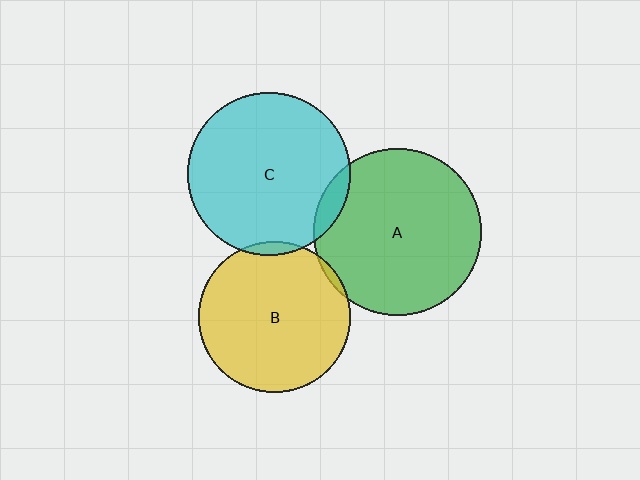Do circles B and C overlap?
Yes.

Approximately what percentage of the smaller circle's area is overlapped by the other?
Approximately 5%.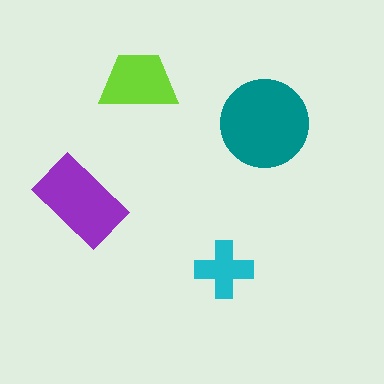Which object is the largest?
The teal circle.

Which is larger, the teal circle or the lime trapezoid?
The teal circle.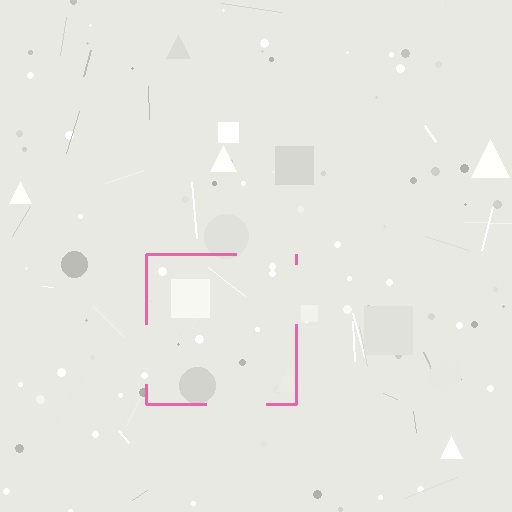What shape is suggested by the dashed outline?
The dashed outline suggests a square.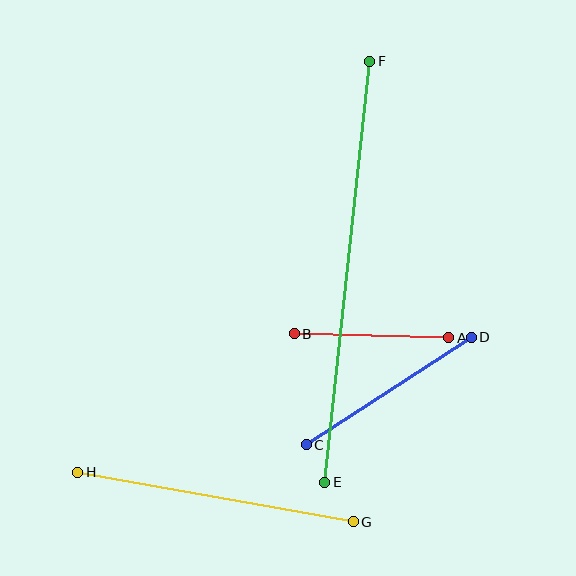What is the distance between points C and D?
The distance is approximately 197 pixels.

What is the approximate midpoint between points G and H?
The midpoint is at approximately (216, 497) pixels.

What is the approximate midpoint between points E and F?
The midpoint is at approximately (347, 272) pixels.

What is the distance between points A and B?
The distance is approximately 155 pixels.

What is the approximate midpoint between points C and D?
The midpoint is at approximately (389, 391) pixels.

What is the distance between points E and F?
The distance is approximately 423 pixels.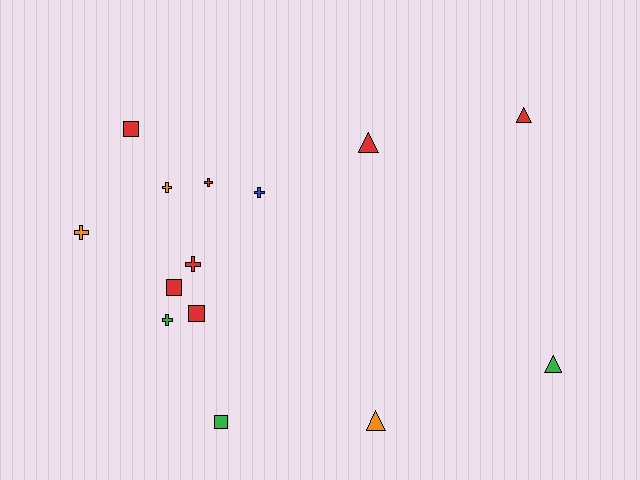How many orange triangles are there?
There is 1 orange triangle.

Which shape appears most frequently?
Cross, with 6 objects.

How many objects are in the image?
There are 14 objects.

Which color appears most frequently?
Red, with 7 objects.